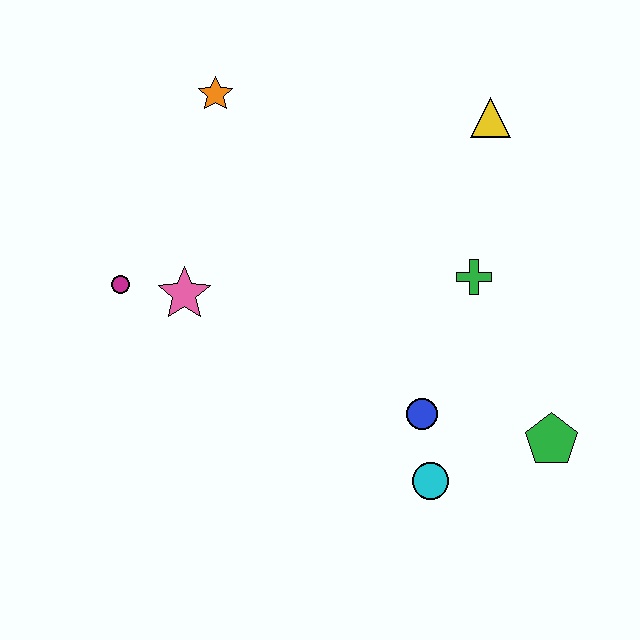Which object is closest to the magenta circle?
The pink star is closest to the magenta circle.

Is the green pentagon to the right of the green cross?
Yes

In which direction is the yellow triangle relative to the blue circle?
The yellow triangle is above the blue circle.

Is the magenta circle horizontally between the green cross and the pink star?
No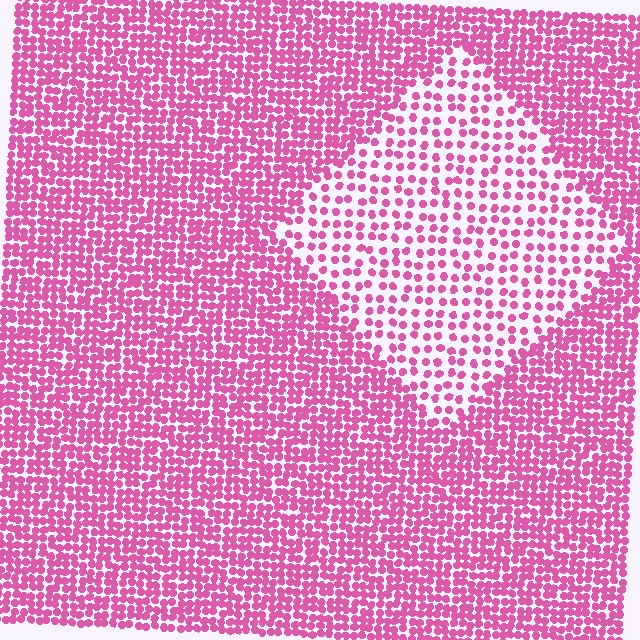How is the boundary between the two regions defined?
The boundary is defined by a change in element density (approximately 2.1x ratio). All elements are the same color, size, and shape.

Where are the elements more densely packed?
The elements are more densely packed outside the diamond boundary.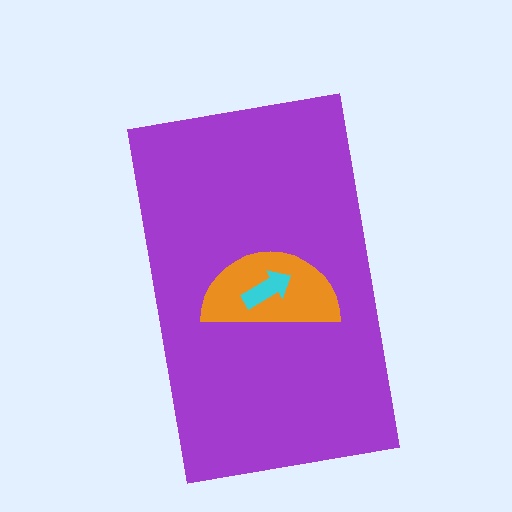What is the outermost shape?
The purple rectangle.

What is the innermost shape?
The cyan arrow.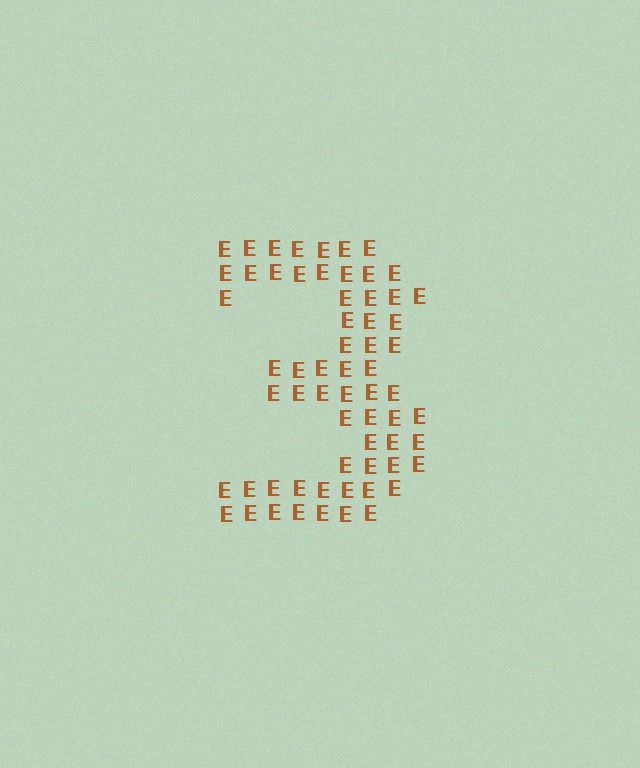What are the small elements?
The small elements are letter E's.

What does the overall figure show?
The overall figure shows the digit 3.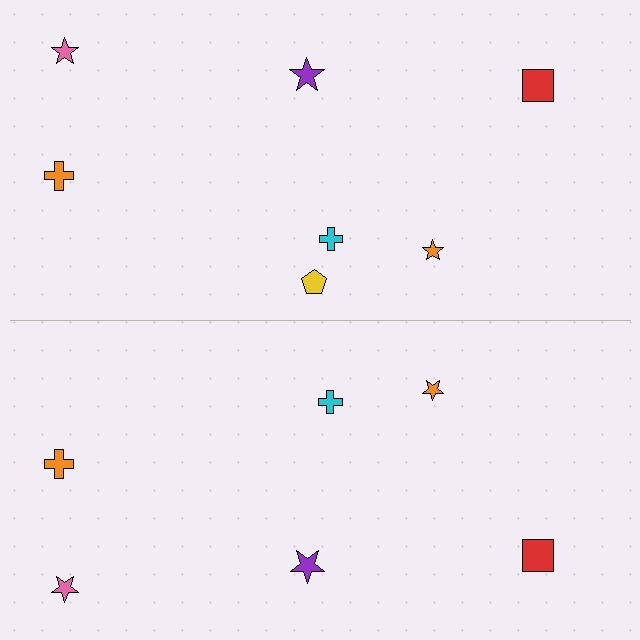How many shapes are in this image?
There are 13 shapes in this image.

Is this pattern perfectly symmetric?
No, the pattern is not perfectly symmetric. A yellow pentagon is missing from the bottom side.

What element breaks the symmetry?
A yellow pentagon is missing from the bottom side.